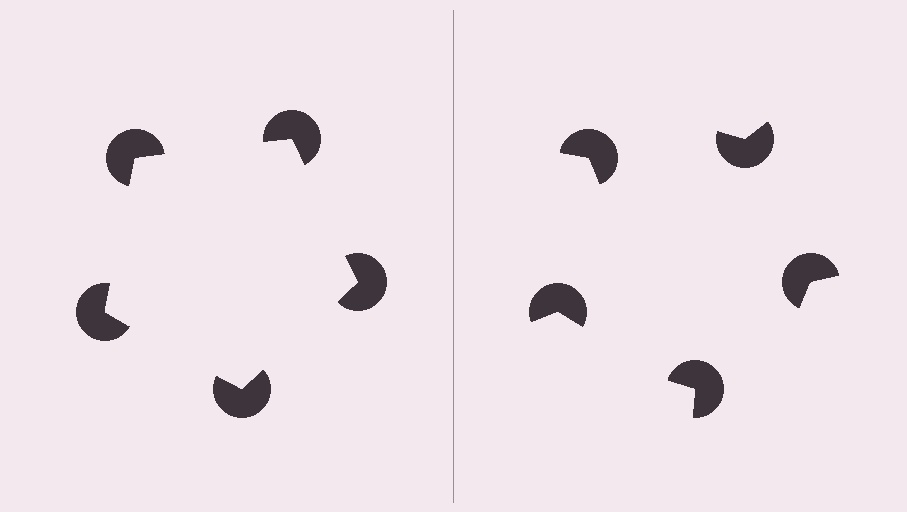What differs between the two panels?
The pac-man discs are positioned identically on both sides; only the wedge orientations differ. On the left they align to a pentagon; on the right they are misaligned.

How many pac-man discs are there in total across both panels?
10 — 5 on each side.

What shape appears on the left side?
An illusory pentagon.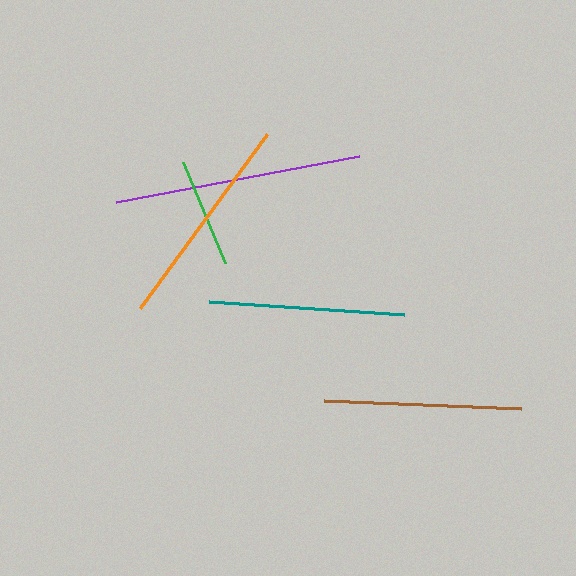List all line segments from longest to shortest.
From longest to shortest: purple, orange, brown, teal, green.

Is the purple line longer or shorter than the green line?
The purple line is longer than the green line.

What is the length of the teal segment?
The teal segment is approximately 195 pixels long.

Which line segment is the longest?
The purple line is the longest at approximately 247 pixels.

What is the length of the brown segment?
The brown segment is approximately 197 pixels long.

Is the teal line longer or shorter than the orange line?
The orange line is longer than the teal line.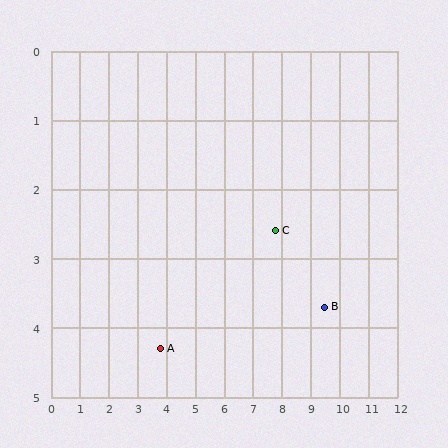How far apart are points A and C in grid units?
Points A and C are about 4.3 grid units apart.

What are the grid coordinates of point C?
Point C is at approximately (7.8, 2.6).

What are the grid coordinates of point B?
Point B is at approximately (9.5, 3.7).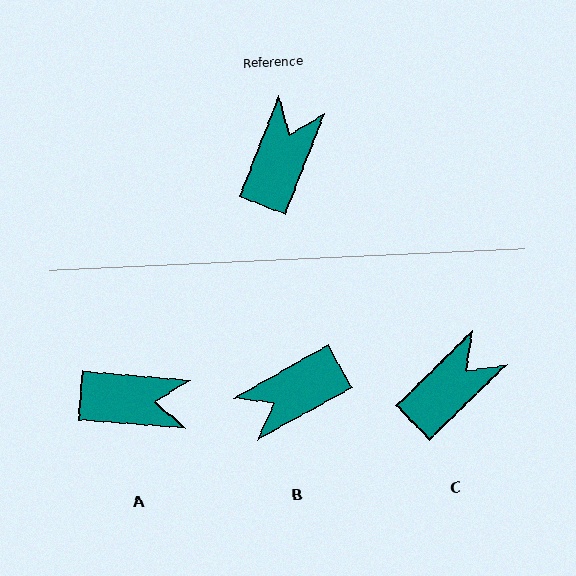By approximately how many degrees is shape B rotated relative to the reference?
Approximately 141 degrees counter-clockwise.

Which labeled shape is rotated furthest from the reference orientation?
B, about 141 degrees away.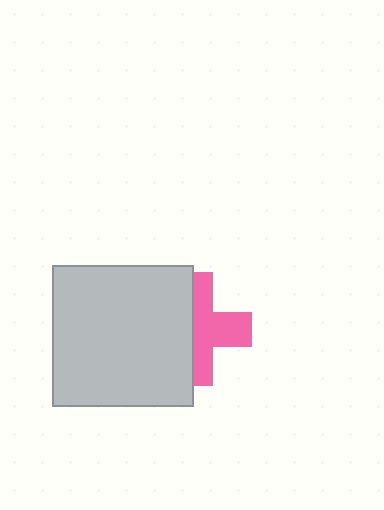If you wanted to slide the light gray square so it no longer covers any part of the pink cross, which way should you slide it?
Slide it left — that is the most direct way to separate the two shapes.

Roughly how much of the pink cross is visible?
About half of it is visible (roughly 53%).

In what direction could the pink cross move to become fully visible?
The pink cross could move right. That would shift it out from behind the light gray square entirely.